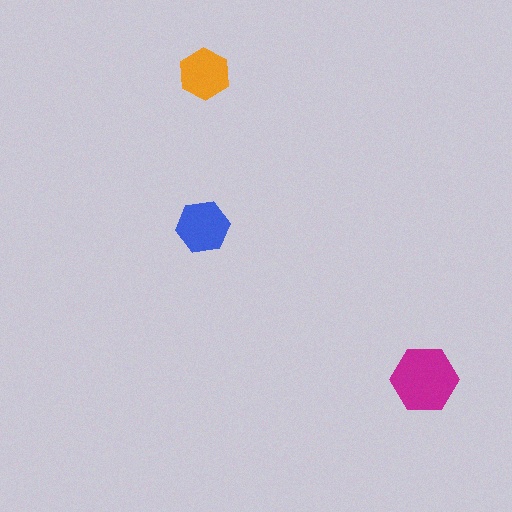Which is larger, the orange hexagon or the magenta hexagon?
The magenta one.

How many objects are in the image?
There are 3 objects in the image.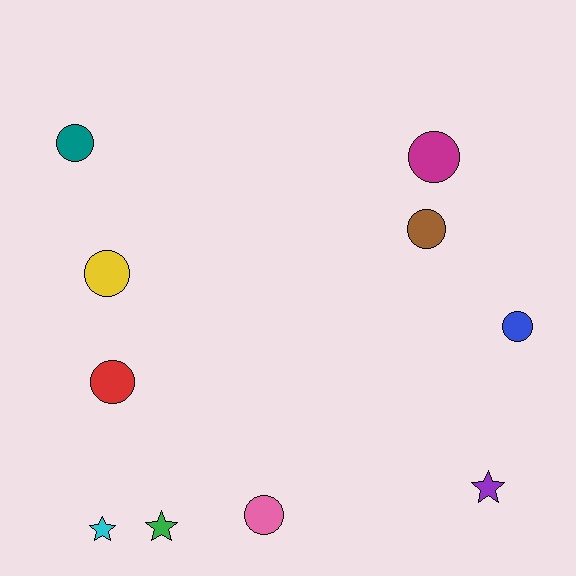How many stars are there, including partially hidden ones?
There are 3 stars.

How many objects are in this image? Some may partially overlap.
There are 10 objects.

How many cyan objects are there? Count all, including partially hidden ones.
There is 1 cyan object.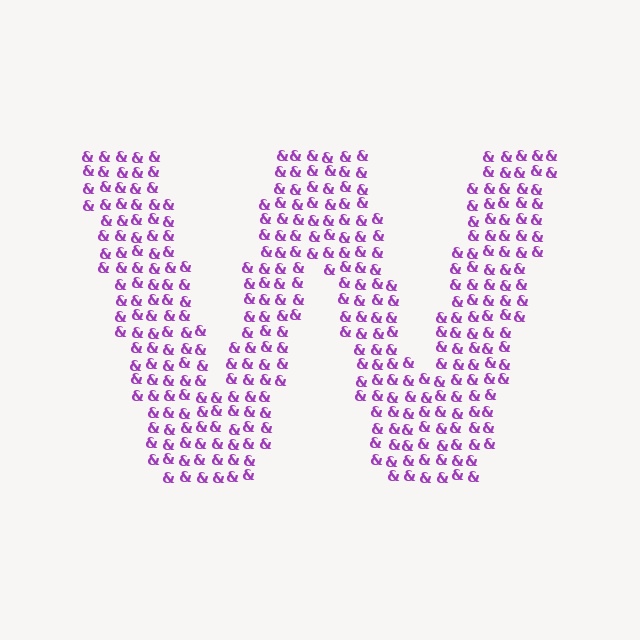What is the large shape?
The large shape is the letter W.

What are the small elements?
The small elements are ampersands.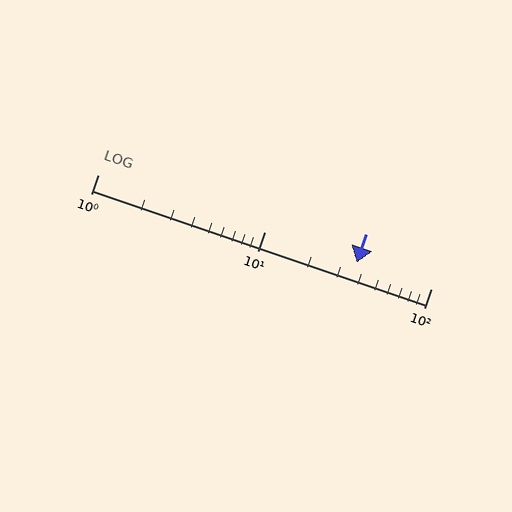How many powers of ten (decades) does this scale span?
The scale spans 2 decades, from 1 to 100.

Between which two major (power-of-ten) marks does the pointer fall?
The pointer is between 10 and 100.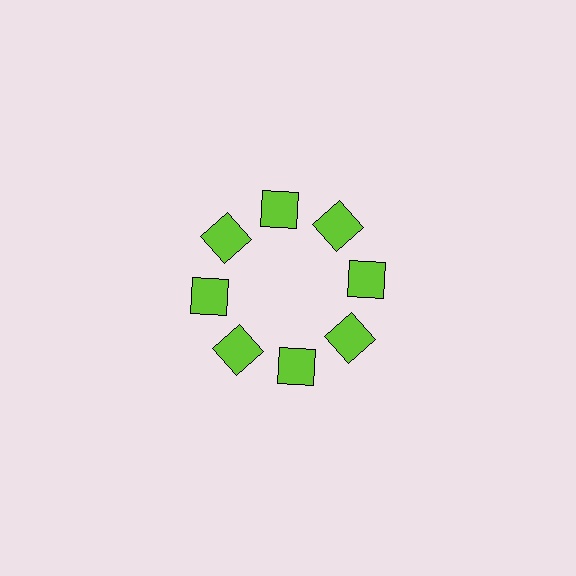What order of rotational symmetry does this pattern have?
This pattern has 8-fold rotational symmetry.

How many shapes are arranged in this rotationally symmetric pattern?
There are 8 shapes, arranged in 8 groups of 1.